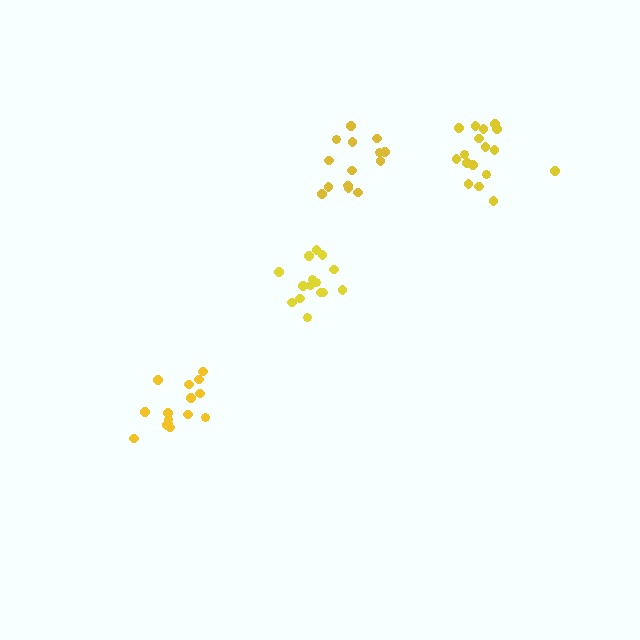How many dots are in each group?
Group 1: 15 dots, Group 2: 14 dots, Group 3: 15 dots, Group 4: 17 dots (61 total).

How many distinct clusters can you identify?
There are 4 distinct clusters.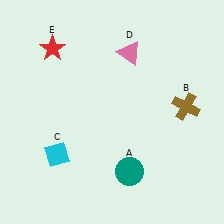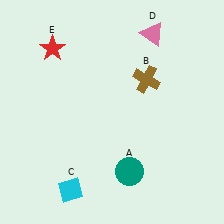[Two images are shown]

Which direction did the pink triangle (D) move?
The pink triangle (D) moved right.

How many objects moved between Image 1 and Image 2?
3 objects moved between the two images.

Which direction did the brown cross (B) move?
The brown cross (B) moved left.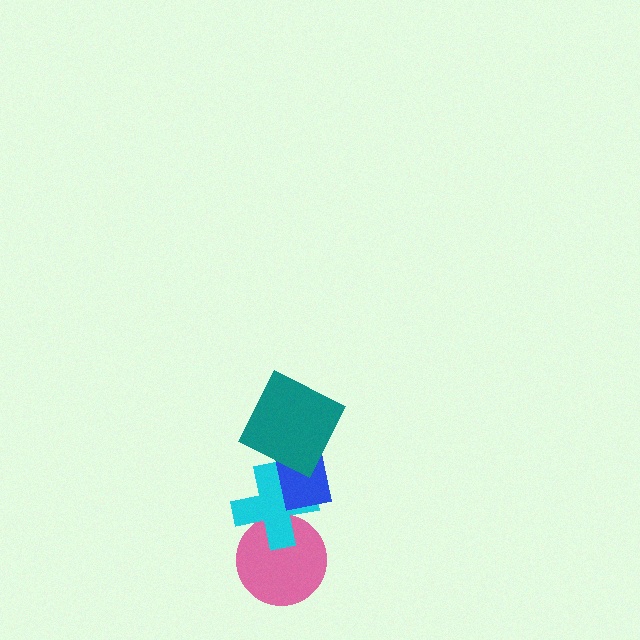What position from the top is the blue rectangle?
The blue rectangle is 2nd from the top.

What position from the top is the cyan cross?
The cyan cross is 3rd from the top.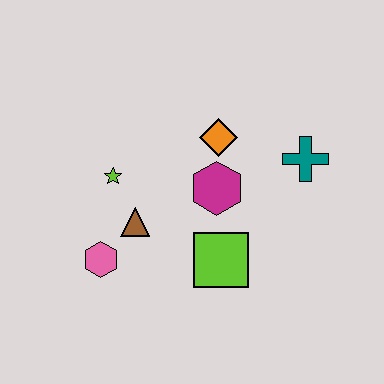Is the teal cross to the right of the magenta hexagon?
Yes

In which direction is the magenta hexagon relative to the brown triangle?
The magenta hexagon is to the right of the brown triangle.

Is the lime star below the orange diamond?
Yes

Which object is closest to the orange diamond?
The magenta hexagon is closest to the orange diamond.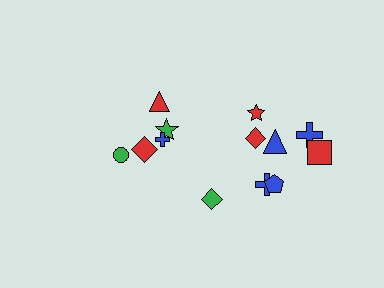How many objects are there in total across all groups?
There are 13 objects.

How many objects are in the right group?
There are 8 objects.